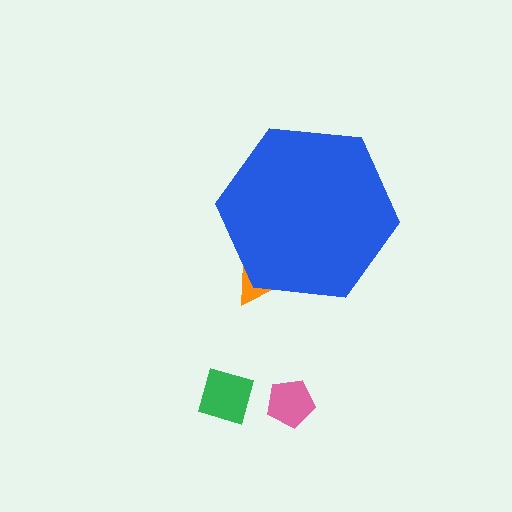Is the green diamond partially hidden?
No, the green diamond is fully visible.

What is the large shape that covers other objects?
A blue hexagon.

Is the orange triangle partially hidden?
Yes, the orange triangle is partially hidden behind the blue hexagon.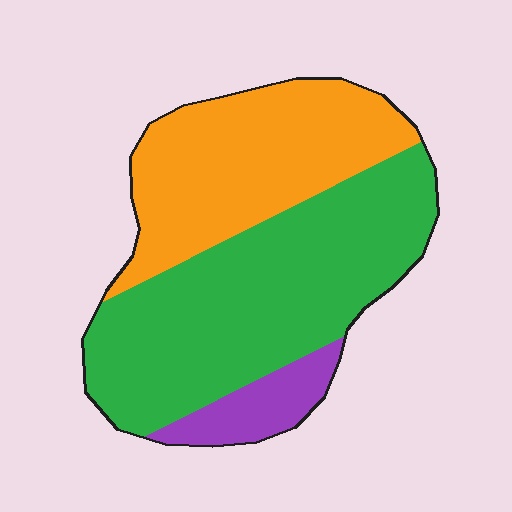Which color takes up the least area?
Purple, at roughly 10%.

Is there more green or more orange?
Green.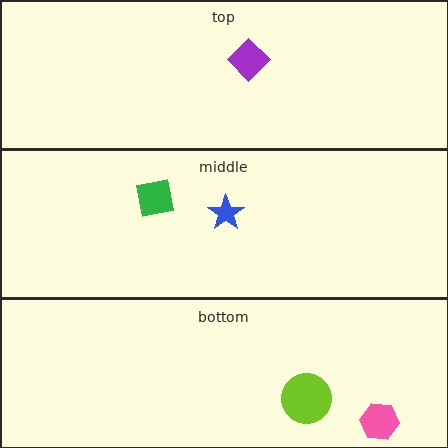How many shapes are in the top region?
1.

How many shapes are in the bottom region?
2.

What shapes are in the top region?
The purple diamond.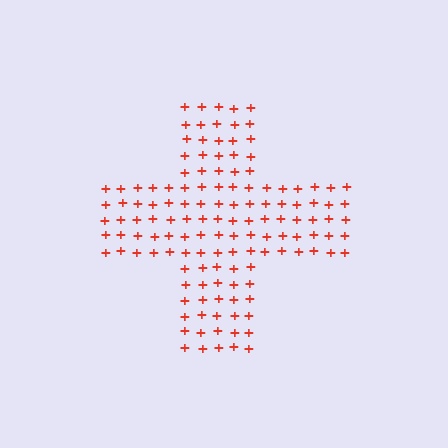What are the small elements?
The small elements are plus signs.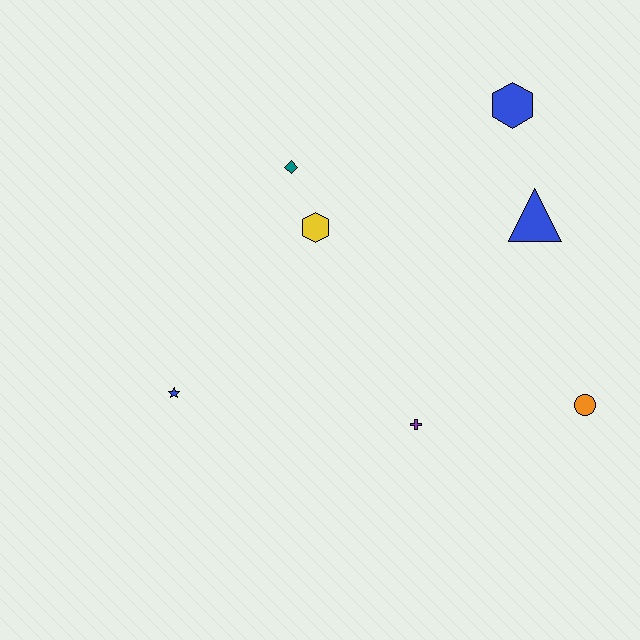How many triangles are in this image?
There is 1 triangle.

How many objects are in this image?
There are 7 objects.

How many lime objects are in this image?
There are no lime objects.